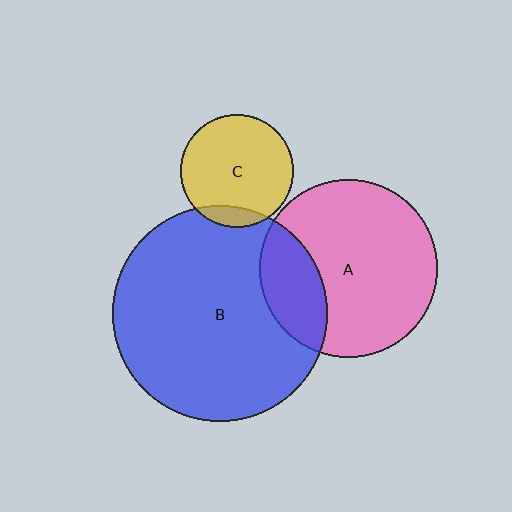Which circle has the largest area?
Circle B (blue).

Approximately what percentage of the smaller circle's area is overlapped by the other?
Approximately 25%.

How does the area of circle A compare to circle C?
Approximately 2.5 times.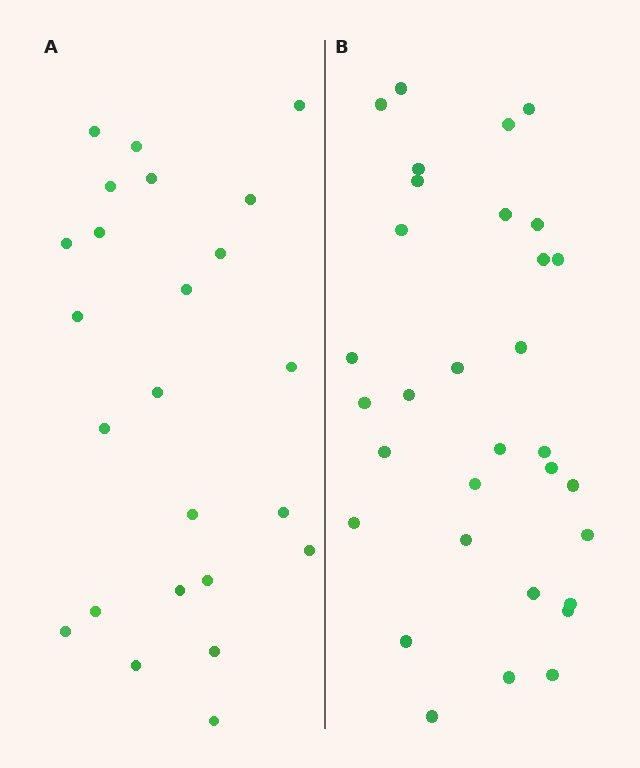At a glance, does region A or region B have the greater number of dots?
Region B (the right region) has more dots.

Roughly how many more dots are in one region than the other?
Region B has roughly 8 or so more dots than region A.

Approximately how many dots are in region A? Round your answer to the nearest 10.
About 20 dots. (The exact count is 24, which rounds to 20.)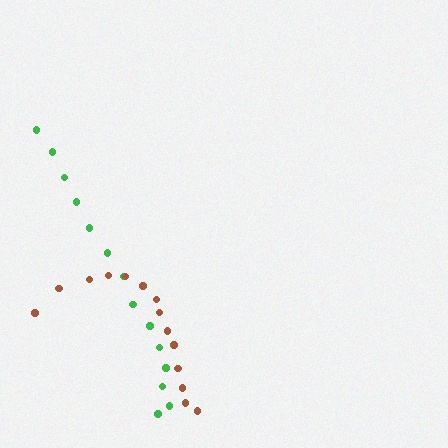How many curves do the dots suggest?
There are 2 distinct paths.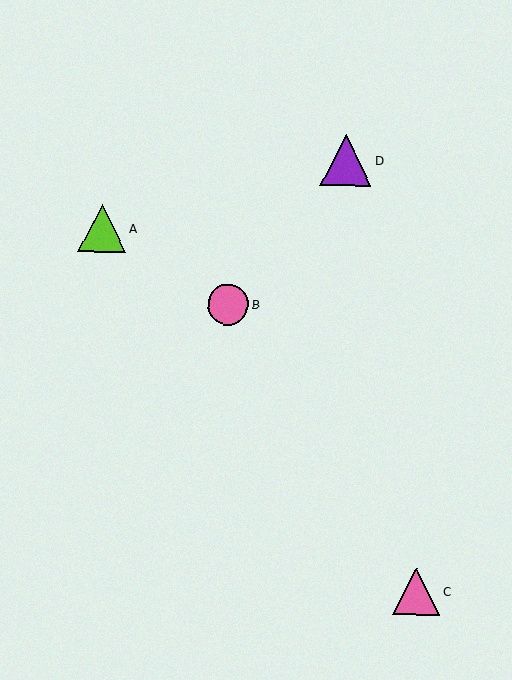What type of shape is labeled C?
Shape C is a pink triangle.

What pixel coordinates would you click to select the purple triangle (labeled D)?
Click at (346, 161) to select the purple triangle D.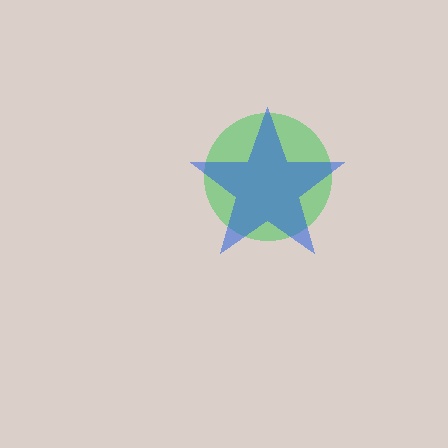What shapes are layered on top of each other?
The layered shapes are: a green circle, a blue star.